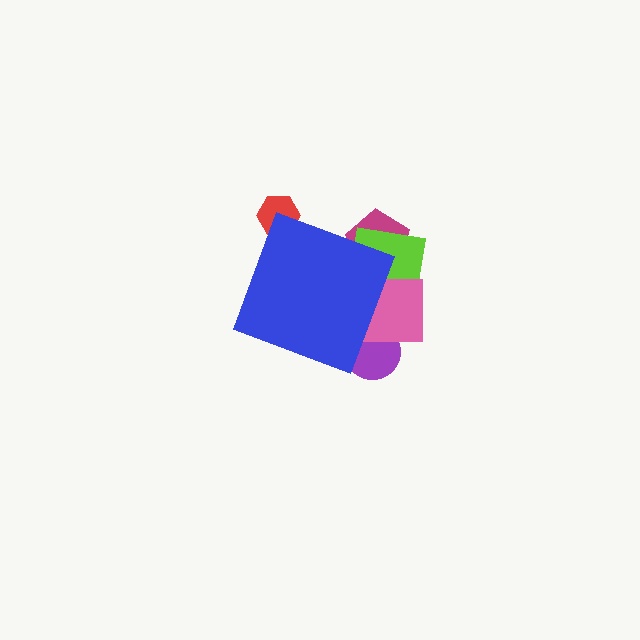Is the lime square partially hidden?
Yes, the lime square is partially hidden behind the blue diamond.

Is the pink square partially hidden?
Yes, the pink square is partially hidden behind the blue diamond.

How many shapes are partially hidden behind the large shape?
5 shapes are partially hidden.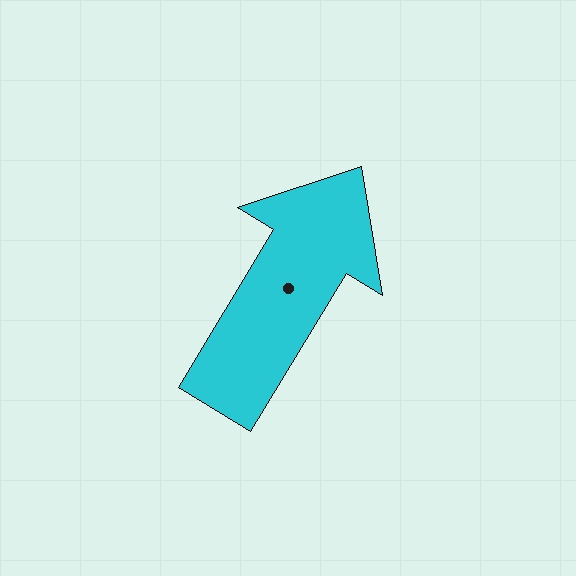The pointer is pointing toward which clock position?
Roughly 1 o'clock.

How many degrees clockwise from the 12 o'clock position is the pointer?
Approximately 31 degrees.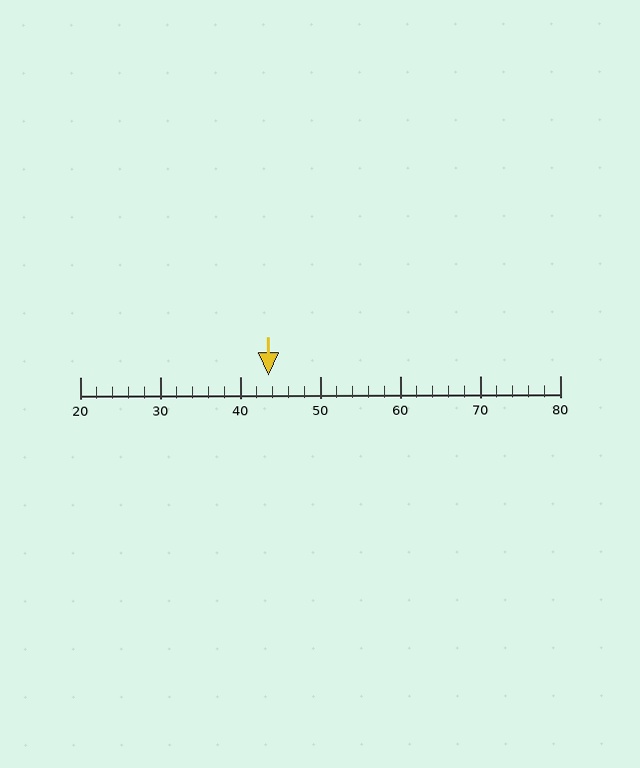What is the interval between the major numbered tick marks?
The major tick marks are spaced 10 units apart.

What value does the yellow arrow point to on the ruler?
The yellow arrow points to approximately 44.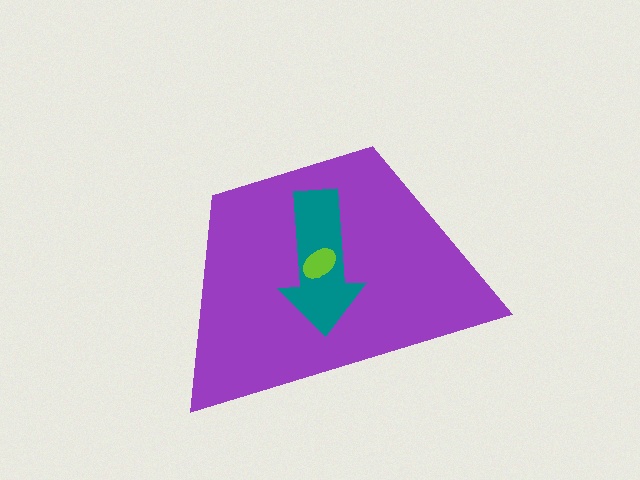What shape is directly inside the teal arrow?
The lime ellipse.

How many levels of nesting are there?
3.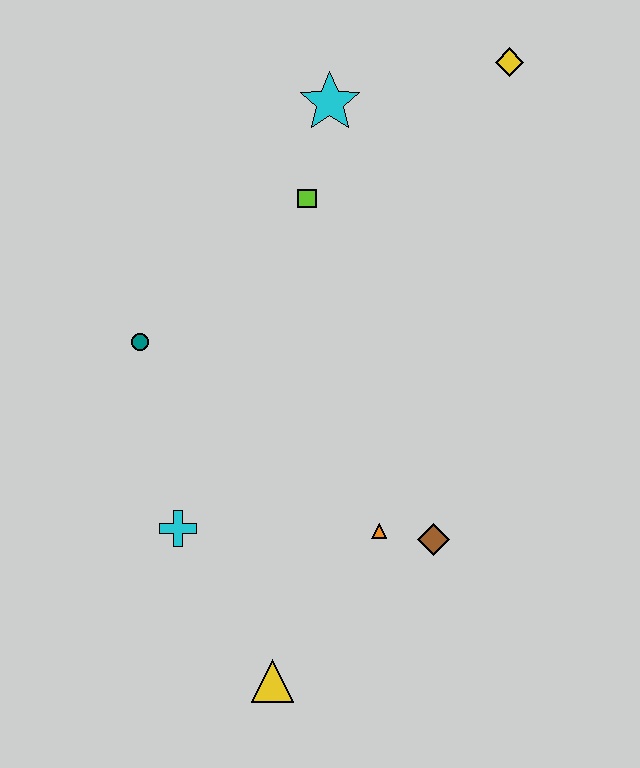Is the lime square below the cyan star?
Yes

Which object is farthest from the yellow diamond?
The yellow triangle is farthest from the yellow diamond.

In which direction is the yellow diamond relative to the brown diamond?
The yellow diamond is above the brown diamond.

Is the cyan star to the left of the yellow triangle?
No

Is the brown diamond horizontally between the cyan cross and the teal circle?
No